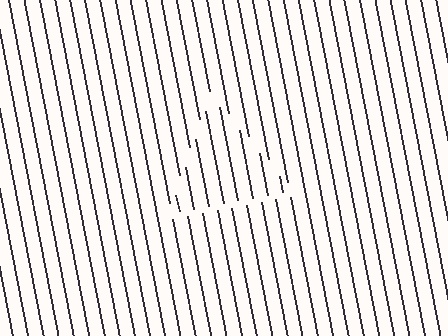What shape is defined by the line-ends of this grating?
An illusory triangle. The interior of the shape contains the same grating, shifted by half a period — the contour is defined by the phase discontinuity where line-ends from the inner and outer gratings abut.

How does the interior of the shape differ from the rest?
The interior of the shape contains the same grating, shifted by half a period — the contour is defined by the phase discontinuity where line-ends from the inner and outer gratings abut.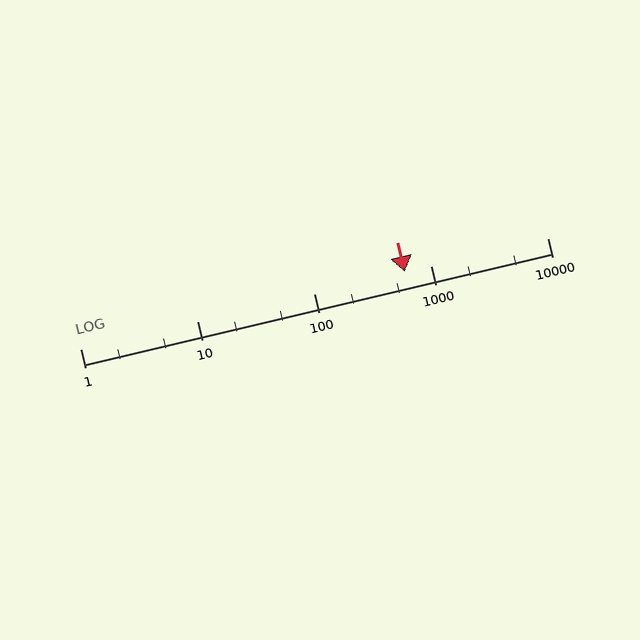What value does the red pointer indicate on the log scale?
The pointer indicates approximately 600.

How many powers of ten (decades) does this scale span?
The scale spans 4 decades, from 1 to 10000.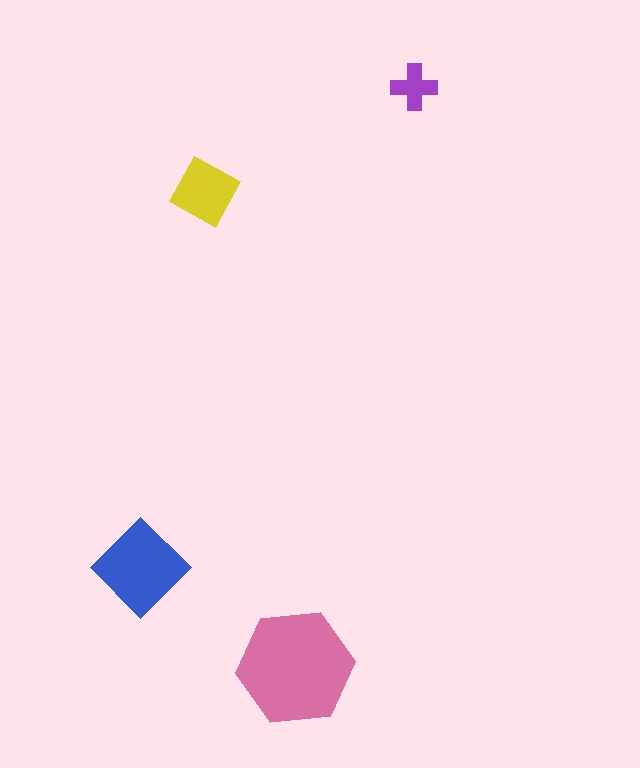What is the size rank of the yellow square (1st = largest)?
3rd.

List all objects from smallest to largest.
The purple cross, the yellow square, the blue diamond, the pink hexagon.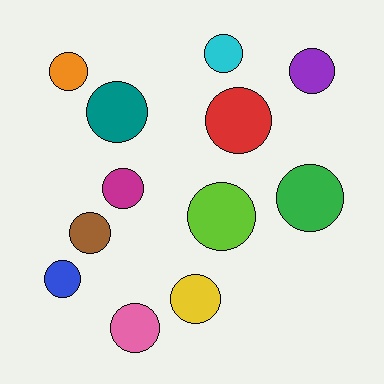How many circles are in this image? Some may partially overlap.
There are 12 circles.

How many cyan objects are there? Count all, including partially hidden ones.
There is 1 cyan object.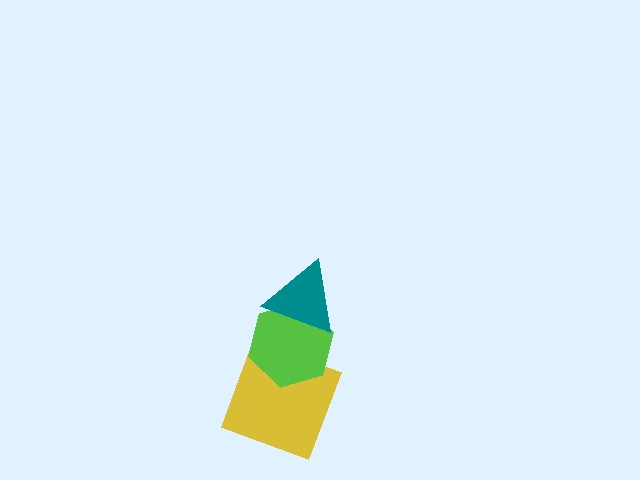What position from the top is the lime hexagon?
The lime hexagon is 2nd from the top.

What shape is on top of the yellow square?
The lime hexagon is on top of the yellow square.